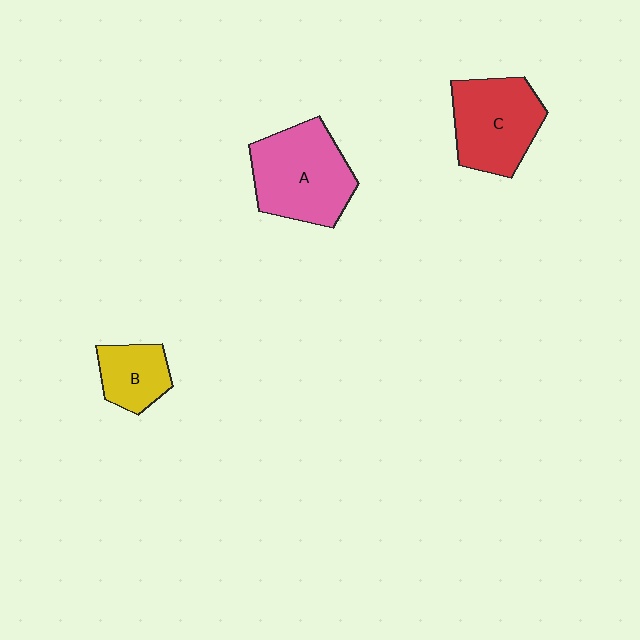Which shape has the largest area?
Shape A (pink).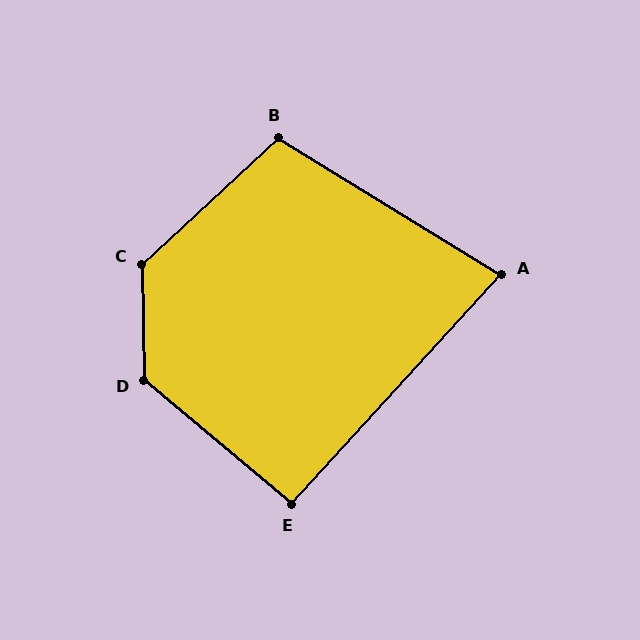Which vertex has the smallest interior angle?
A, at approximately 79 degrees.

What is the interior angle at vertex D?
Approximately 131 degrees (obtuse).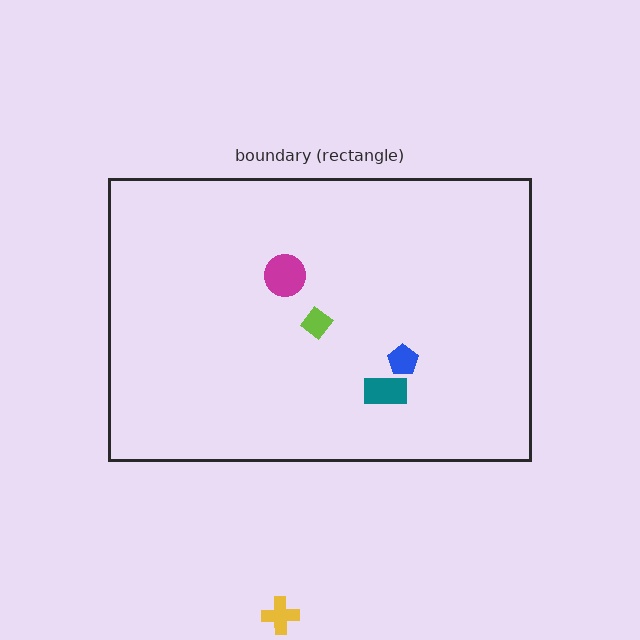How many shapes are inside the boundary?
4 inside, 1 outside.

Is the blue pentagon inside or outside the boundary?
Inside.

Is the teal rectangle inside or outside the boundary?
Inside.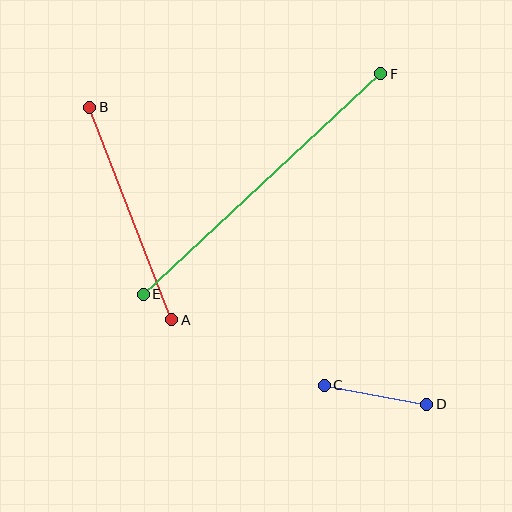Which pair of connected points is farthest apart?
Points E and F are farthest apart.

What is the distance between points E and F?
The distance is approximately 324 pixels.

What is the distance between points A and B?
The distance is approximately 228 pixels.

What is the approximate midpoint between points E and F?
The midpoint is at approximately (262, 184) pixels.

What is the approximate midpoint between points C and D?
The midpoint is at approximately (375, 395) pixels.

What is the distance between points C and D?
The distance is approximately 104 pixels.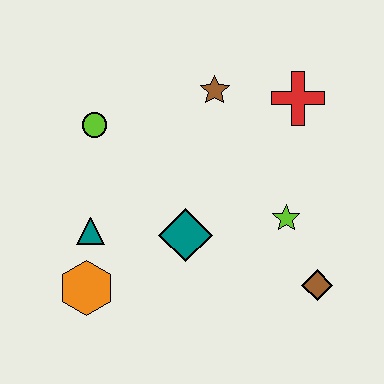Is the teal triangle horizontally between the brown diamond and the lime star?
No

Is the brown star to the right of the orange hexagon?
Yes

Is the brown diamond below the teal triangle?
Yes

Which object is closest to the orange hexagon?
The teal triangle is closest to the orange hexagon.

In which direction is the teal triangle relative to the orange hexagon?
The teal triangle is above the orange hexagon.